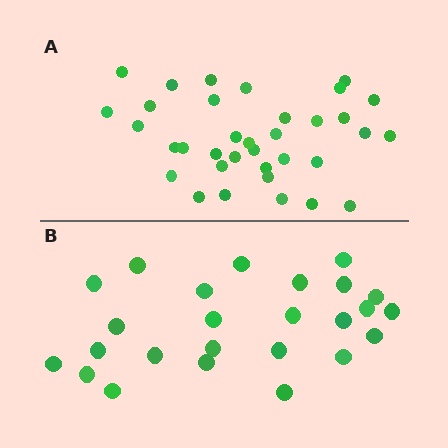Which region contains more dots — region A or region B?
Region A (the top region) has more dots.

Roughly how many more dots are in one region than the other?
Region A has roughly 10 or so more dots than region B.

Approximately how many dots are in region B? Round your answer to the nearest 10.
About 20 dots. (The exact count is 25, which rounds to 20.)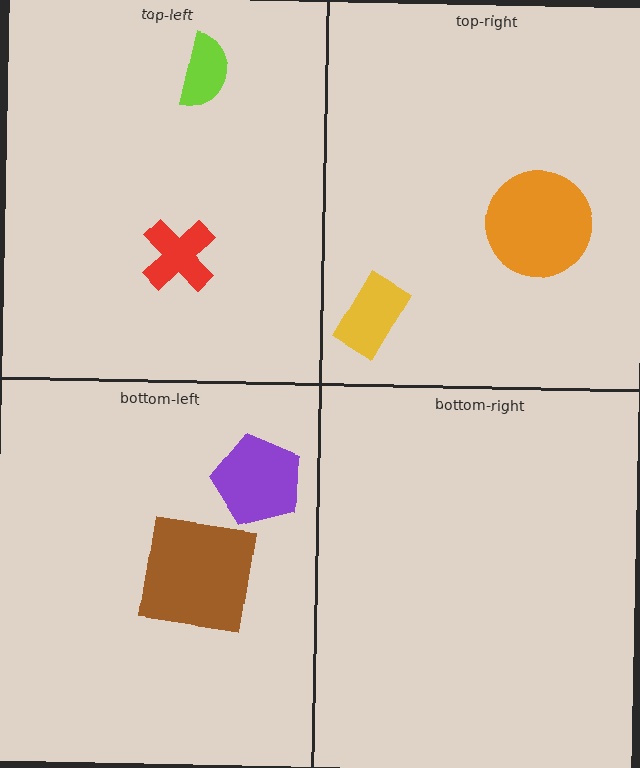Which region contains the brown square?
The bottom-left region.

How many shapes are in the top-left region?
2.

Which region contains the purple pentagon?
The bottom-left region.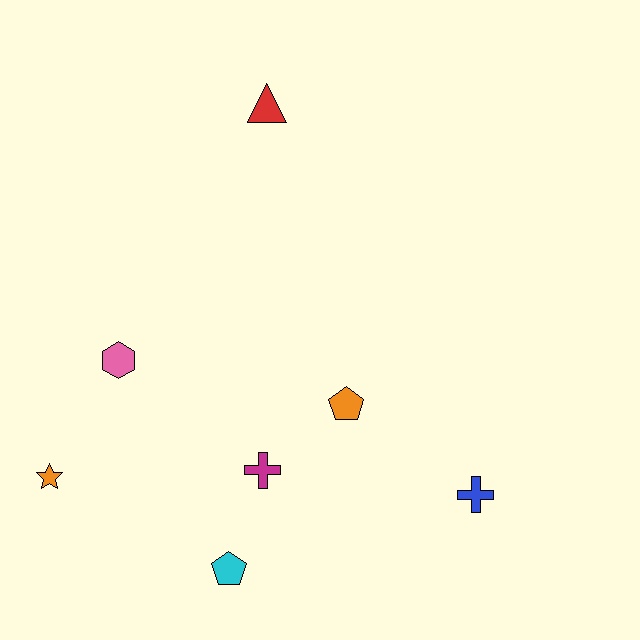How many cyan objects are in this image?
There is 1 cyan object.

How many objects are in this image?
There are 7 objects.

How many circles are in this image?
There are no circles.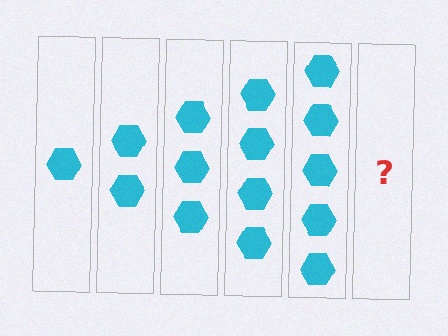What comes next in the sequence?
The next element should be 6 hexagons.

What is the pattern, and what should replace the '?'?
The pattern is that each step adds one more hexagon. The '?' should be 6 hexagons.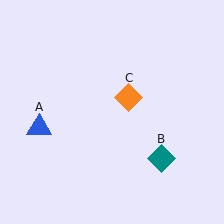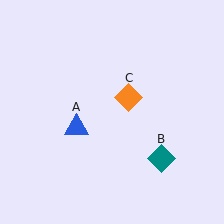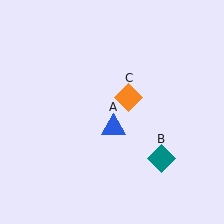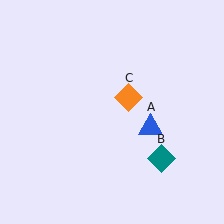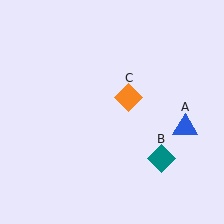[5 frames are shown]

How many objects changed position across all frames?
1 object changed position: blue triangle (object A).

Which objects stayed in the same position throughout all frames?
Teal diamond (object B) and orange diamond (object C) remained stationary.